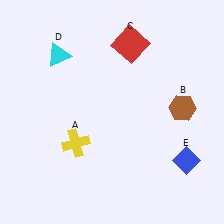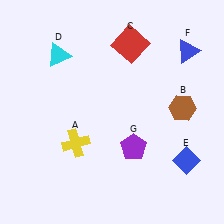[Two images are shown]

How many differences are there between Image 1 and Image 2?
There are 2 differences between the two images.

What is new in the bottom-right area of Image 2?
A purple pentagon (G) was added in the bottom-right area of Image 2.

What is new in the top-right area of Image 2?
A blue triangle (F) was added in the top-right area of Image 2.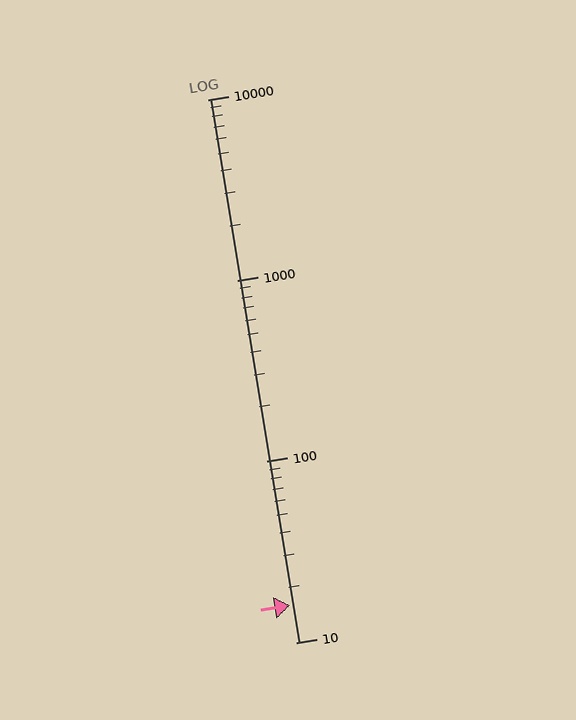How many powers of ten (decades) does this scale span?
The scale spans 3 decades, from 10 to 10000.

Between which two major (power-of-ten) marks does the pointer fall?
The pointer is between 10 and 100.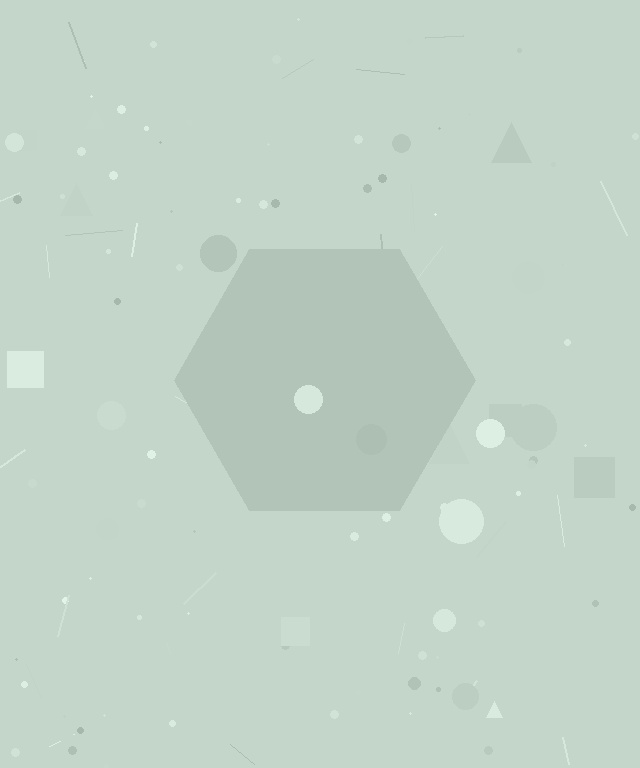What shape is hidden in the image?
A hexagon is hidden in the image.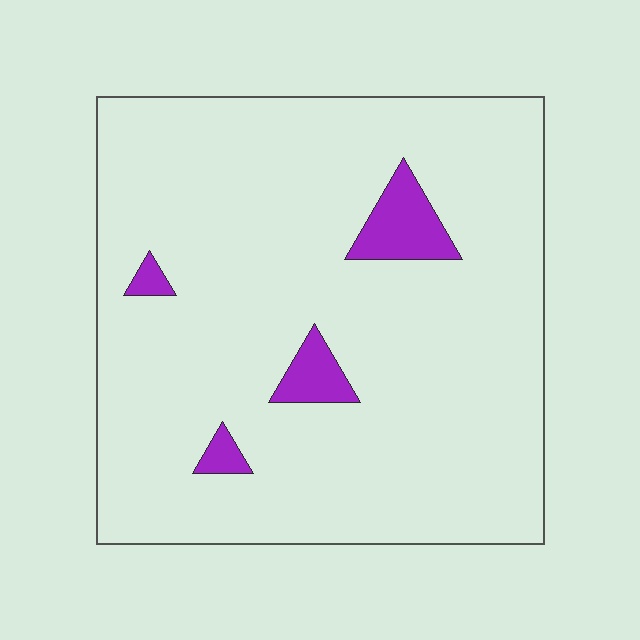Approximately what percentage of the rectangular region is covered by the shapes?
Approximately 5%.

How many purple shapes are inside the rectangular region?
4.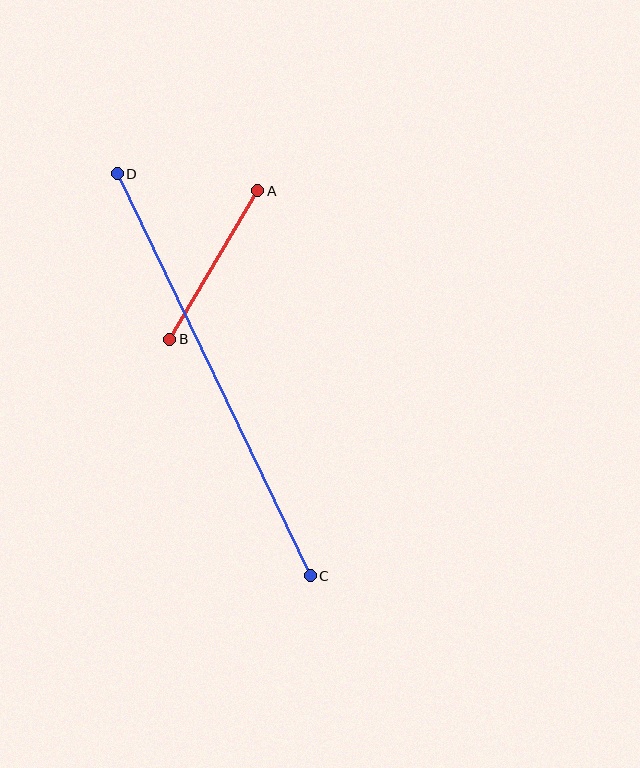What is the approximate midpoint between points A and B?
The midpoint is at approximately (214, 265) pixels.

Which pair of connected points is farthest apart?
Points C and D are farthest apart.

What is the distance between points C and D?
The distance is approximately 446 pixels.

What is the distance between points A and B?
The distance is approximately 173 pixels.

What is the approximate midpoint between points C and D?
The midpoint is at approximately (214, 375) pixels.